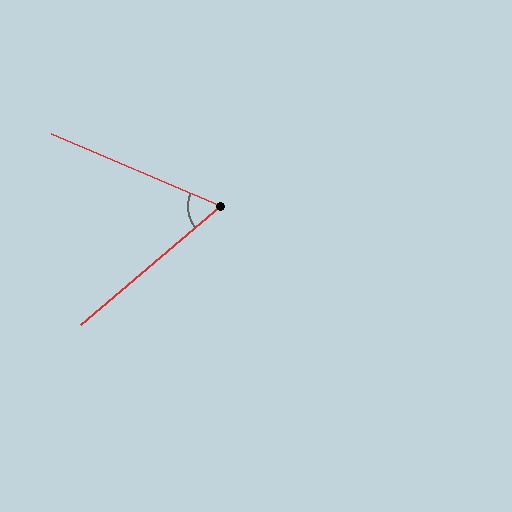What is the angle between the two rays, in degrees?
Approximately 63 degrees.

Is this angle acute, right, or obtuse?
It is acute.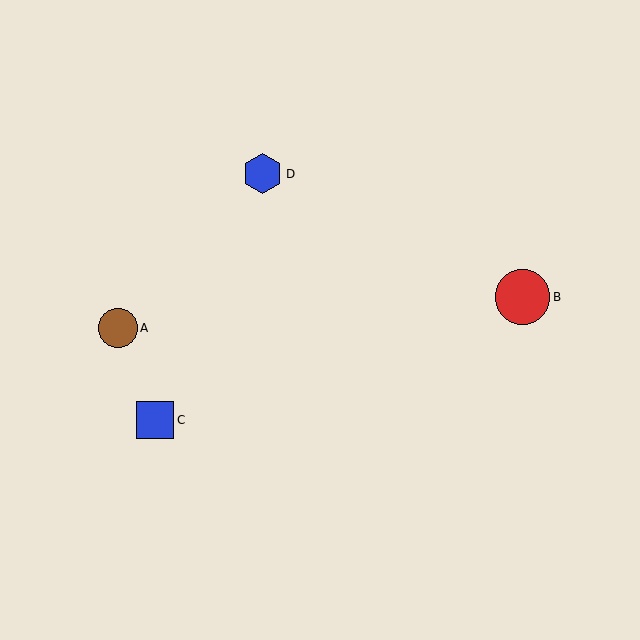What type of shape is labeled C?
Shape C is a blue square.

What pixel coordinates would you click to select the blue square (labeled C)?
Click at (155, 420) to select the blue square C.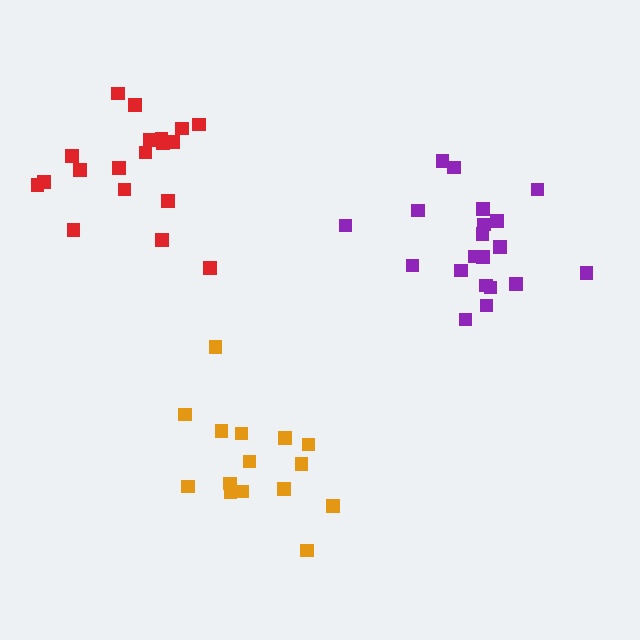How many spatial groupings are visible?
There are 3 spatial groupings.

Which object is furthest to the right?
The purple cluster is rightmost.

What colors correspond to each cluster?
The clusters are colored: red, purple, orange.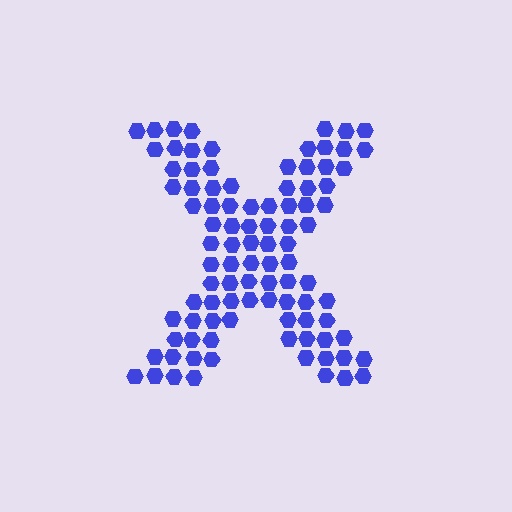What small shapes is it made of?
It is made of small hexagons.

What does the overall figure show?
The overall figure shows the letter X.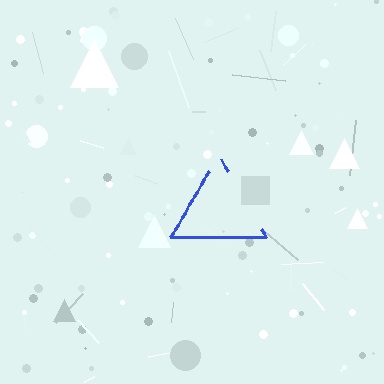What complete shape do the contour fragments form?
The contour fragments form a triangle.